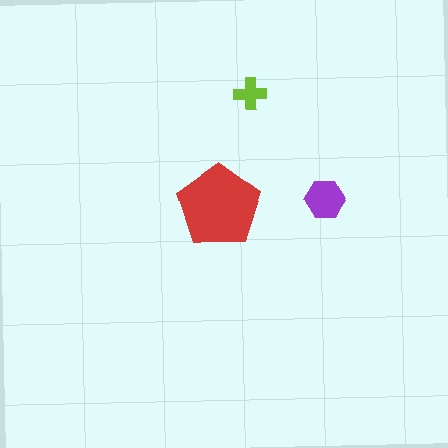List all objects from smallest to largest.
The lime cross, the purple hexagon, the red pentagon.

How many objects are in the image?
There are 3 objects in the image.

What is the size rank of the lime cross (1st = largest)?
3rd.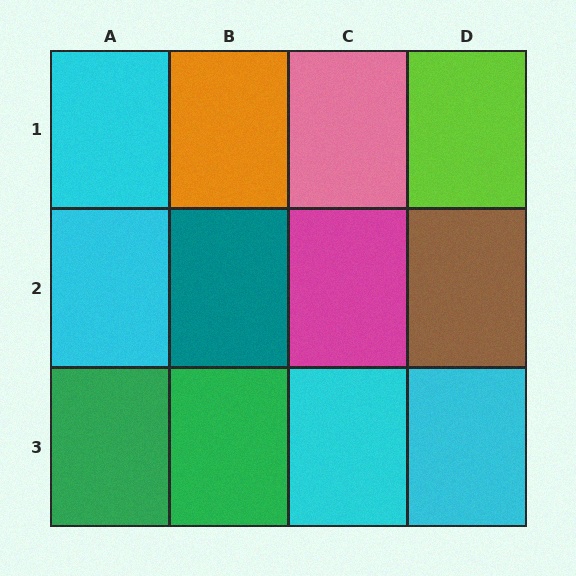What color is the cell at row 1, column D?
Lime.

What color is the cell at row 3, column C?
Cyan.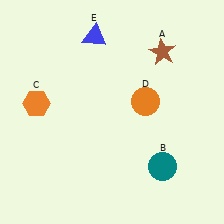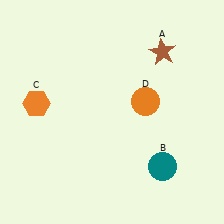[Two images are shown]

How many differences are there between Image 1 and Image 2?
There is 1 difference between the two images.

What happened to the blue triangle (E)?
The blue triangle (E) was removed in Image 2. It was in the top-left area of Image 1.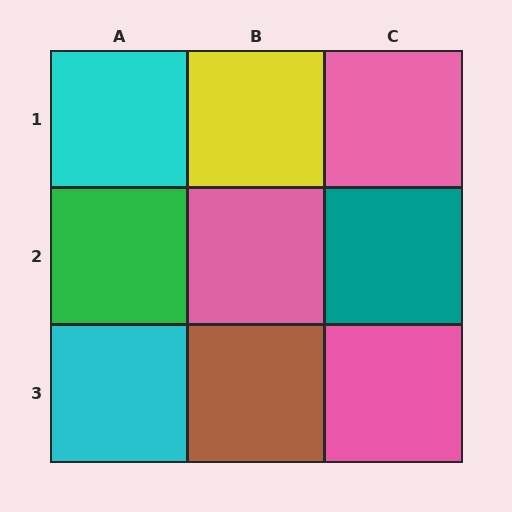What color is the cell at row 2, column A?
Green.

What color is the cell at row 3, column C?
Pink.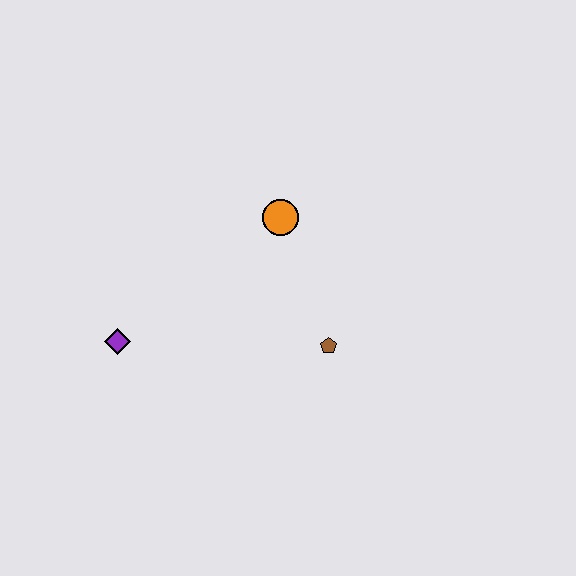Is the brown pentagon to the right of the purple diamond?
Yes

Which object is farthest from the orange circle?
The purple diamond is farthest from the orange circle.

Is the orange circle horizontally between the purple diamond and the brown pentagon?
Yes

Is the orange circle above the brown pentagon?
Yes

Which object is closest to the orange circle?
The brown pentagon is closest to the orange circle.